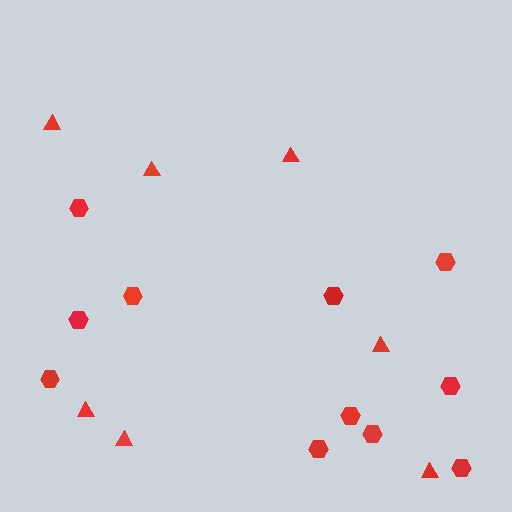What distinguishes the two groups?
There are 2 groups: one group of triangles (7) and one group of hexagons (11).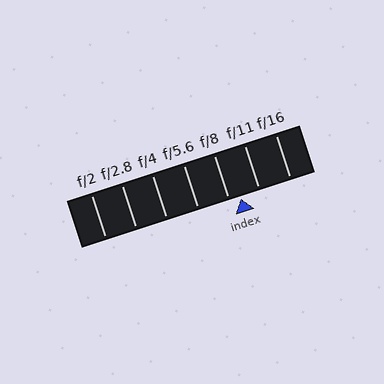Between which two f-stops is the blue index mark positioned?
The index mark is between f/8 and f/11.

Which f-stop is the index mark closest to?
The index mark is closest to f/8.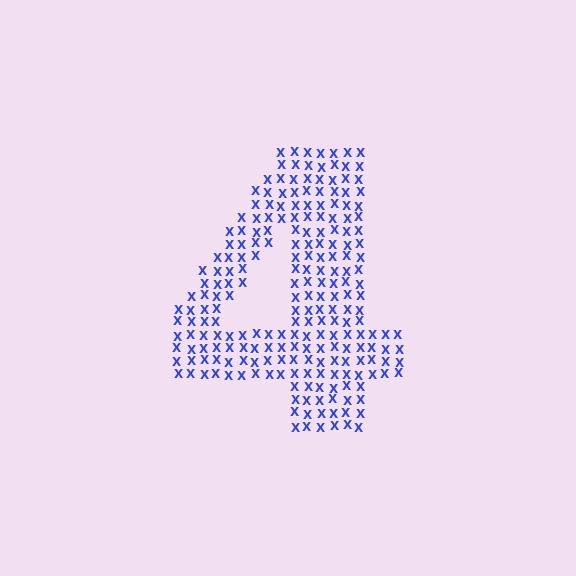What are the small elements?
The small elements are letter X's.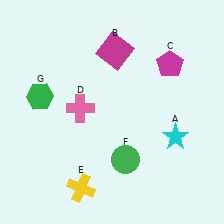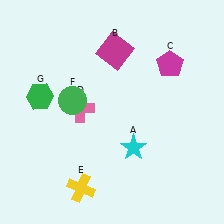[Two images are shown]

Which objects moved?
The objects that moved are: the cyan star (A), the green circle (F).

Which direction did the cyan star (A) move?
The cyan star (A) moved left.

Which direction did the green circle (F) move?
The green circle (F) moved up.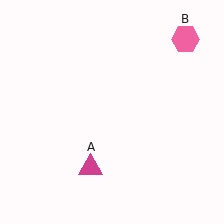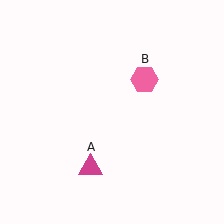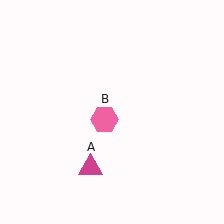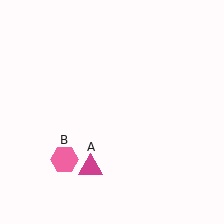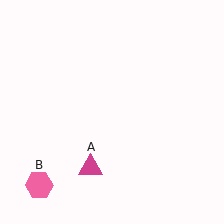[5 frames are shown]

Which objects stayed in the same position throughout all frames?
Magenta triangle (object A) remained stationary.